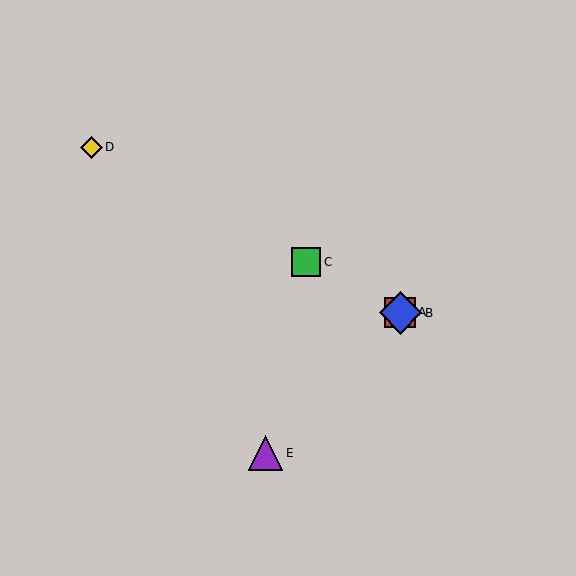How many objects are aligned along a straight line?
4 objects (A, B, C, D) are aligned along a straight line.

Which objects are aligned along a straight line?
Objects A, B, C, D are aligned along a straight line.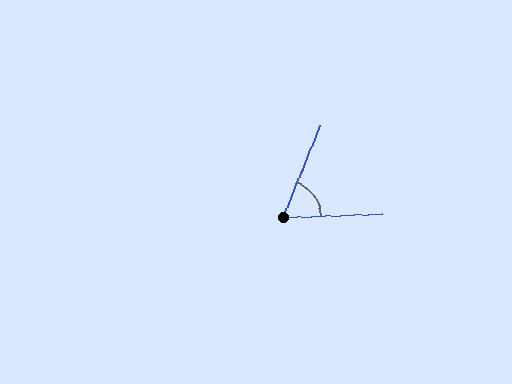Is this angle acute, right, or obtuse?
It is acute.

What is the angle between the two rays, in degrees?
Approximately 66 degrees.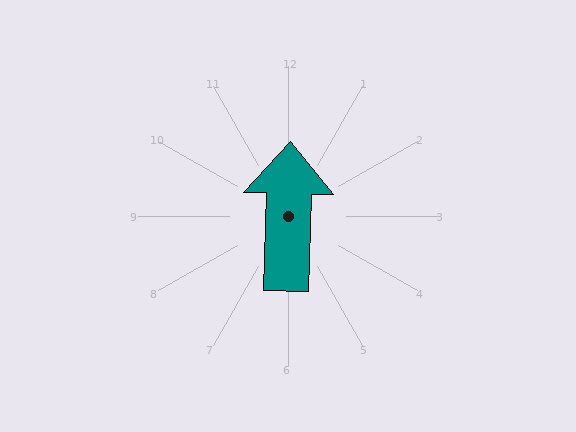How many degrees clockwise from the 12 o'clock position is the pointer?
Approximately 2 degrees.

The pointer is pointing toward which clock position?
Roughly 12 o'clock.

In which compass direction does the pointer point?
North.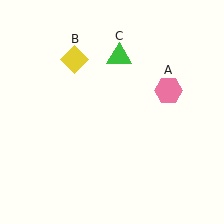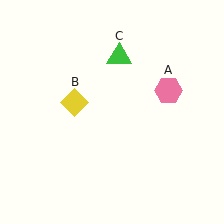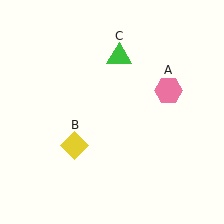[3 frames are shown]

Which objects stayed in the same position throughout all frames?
Pink hexagon (object A) and green triangle (object C) remained stationary.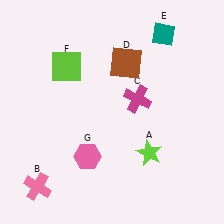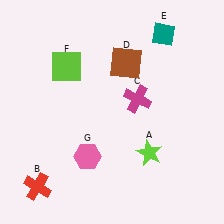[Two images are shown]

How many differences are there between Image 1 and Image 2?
There is 1 difference between the two images.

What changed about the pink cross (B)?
In Image 1, B is pink. In Image 2, it changed to red.